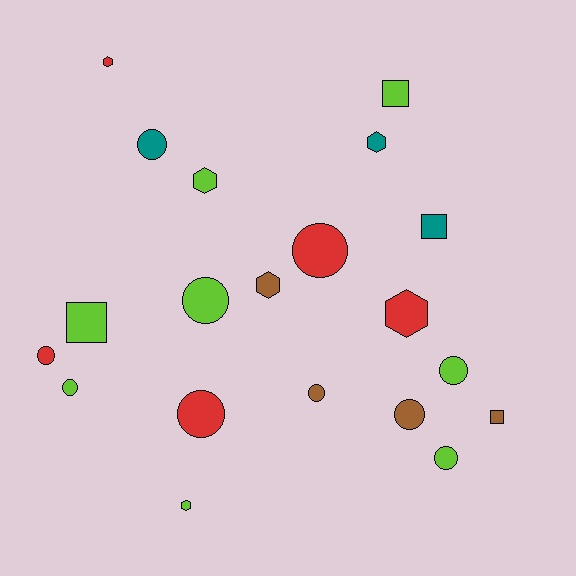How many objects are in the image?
There are 20 objects.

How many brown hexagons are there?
There is 1 brown hexagon.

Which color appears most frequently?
Lime, with 8 objects.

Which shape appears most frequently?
Circle, with 10 objects.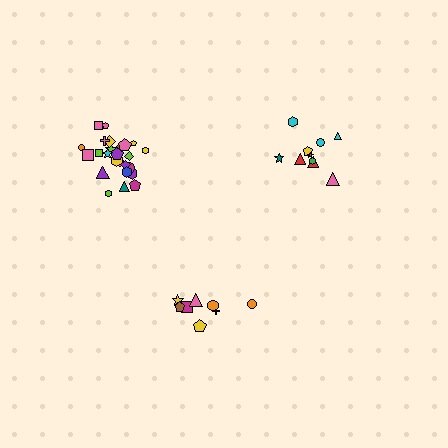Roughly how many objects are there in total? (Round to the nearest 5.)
Roughly 45 objects in total.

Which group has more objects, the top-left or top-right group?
The top-left group.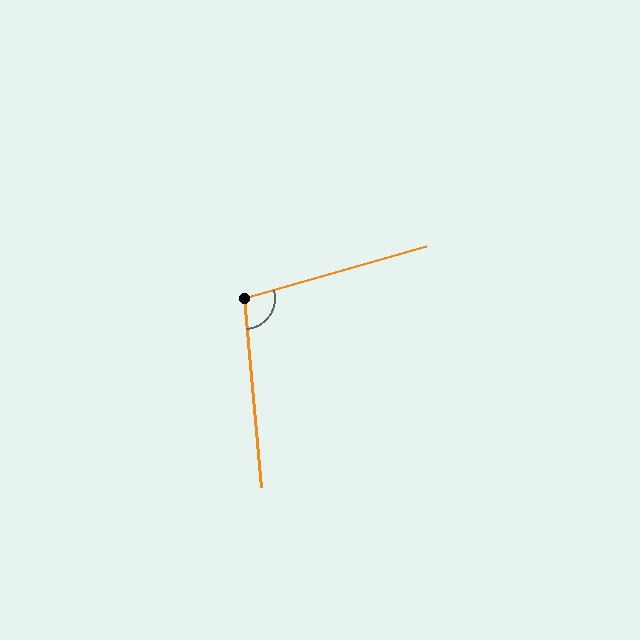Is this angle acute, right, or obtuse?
It is obtuse.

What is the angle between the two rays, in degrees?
Approximately 101 degrees.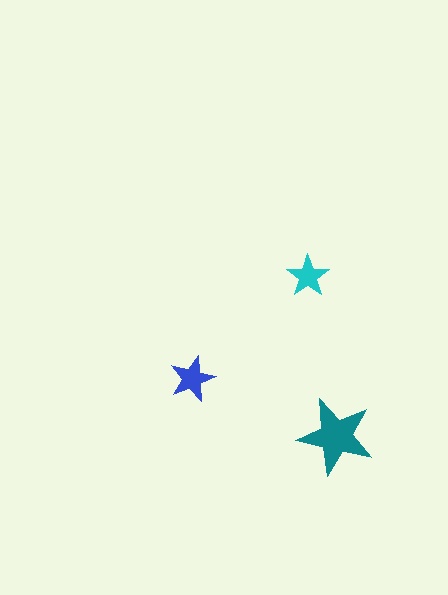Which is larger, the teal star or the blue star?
The teal one.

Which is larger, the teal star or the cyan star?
The teal one.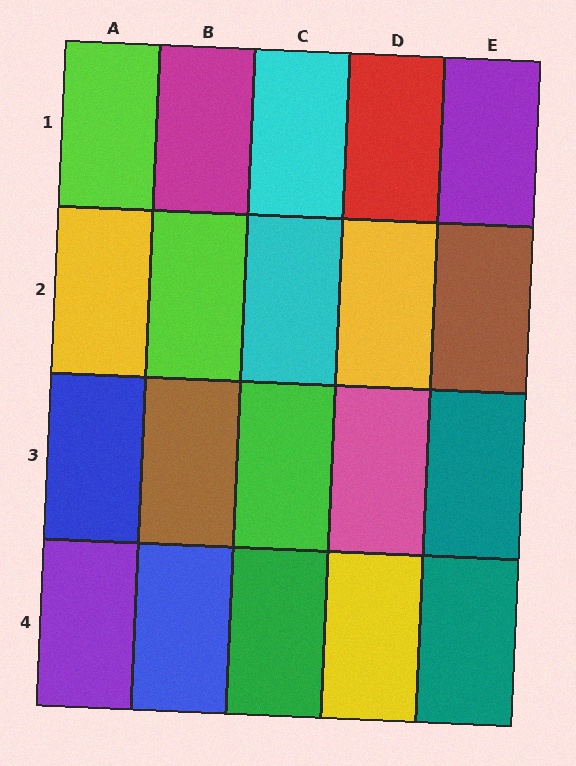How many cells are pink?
1 cell is pink.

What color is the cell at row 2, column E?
Brown.